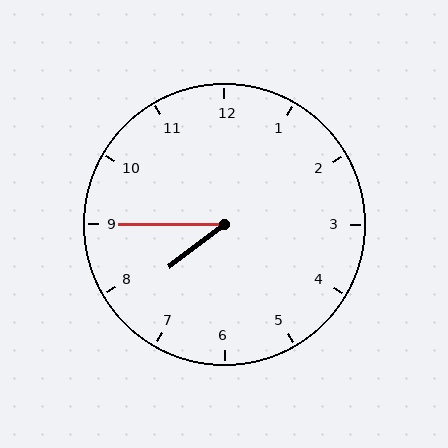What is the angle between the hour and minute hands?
Approximately 38 degrees.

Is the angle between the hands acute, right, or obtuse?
It is acute.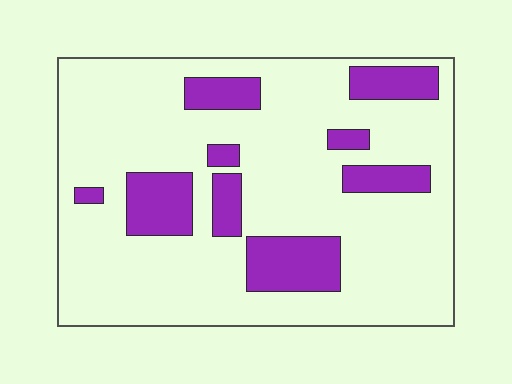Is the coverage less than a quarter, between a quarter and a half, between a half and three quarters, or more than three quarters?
Less than a quarter.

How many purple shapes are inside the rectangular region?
9.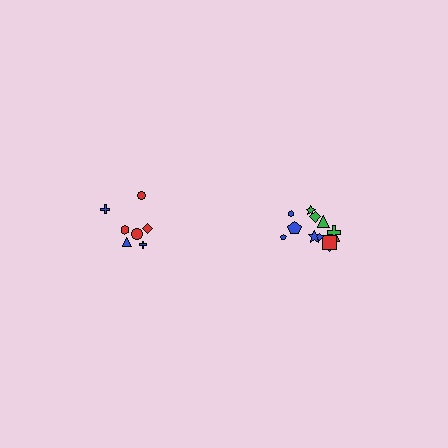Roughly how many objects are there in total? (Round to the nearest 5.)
Roughly 20 objects in total.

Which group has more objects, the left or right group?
The right group.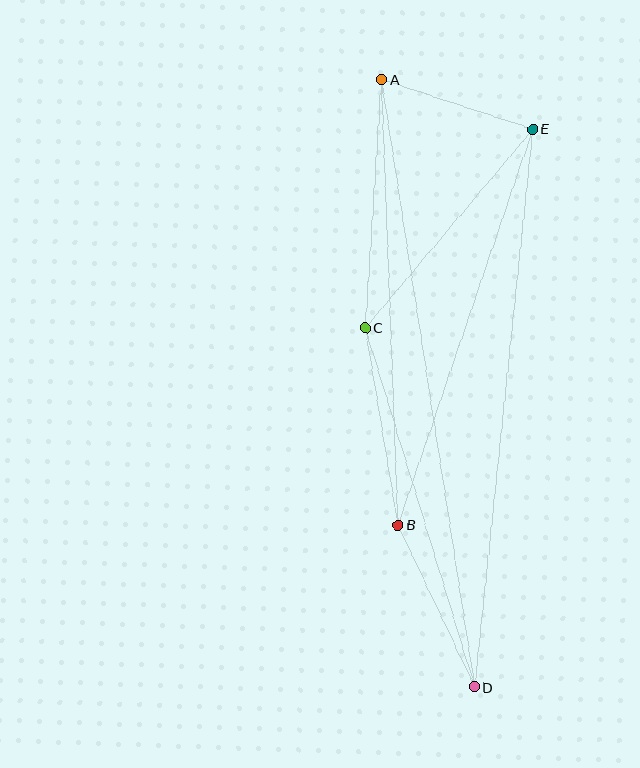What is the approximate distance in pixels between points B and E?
The distance between B and E is approximately 418 pixels.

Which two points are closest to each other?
Points A and E are closest to each other.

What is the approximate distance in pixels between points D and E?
The distance between D and E is approximately 561 pixels.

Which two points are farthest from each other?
Points A and D are farthest from each other.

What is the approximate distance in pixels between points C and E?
The distance between C and E is approximately 260 pixels.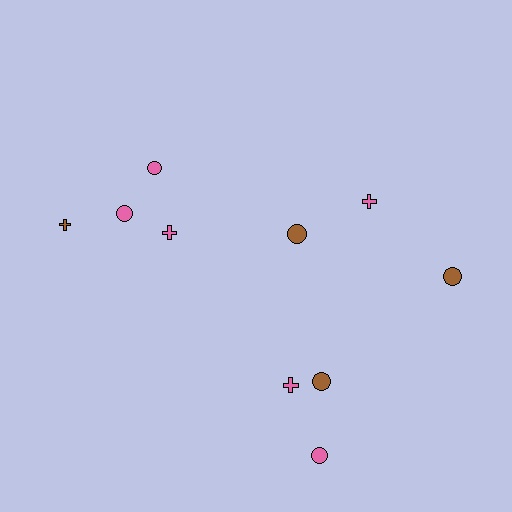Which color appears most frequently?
Pink, with 6 objects.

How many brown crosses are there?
There is 1 brown cross.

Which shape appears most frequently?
Circle, with 6 objects.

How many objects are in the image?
There are 10 objects.